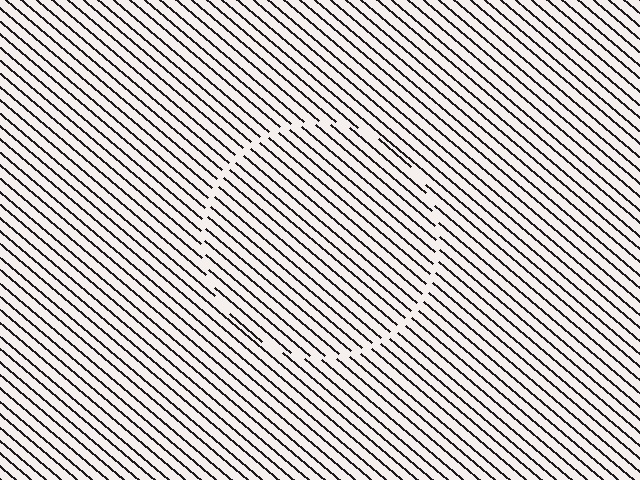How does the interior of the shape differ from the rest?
The interior of the shape contains the same grating, shifted by half a period — the contour is defined by the phase discontinuity where line-ends from the inner and outer gratings abut.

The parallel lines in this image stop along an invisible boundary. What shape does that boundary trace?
An illusory circle. The interior of the shape contains the same grating, shifted by half a period — the contour is defined by the phase discontinuity where line-ends from the inner and outer gratings abut.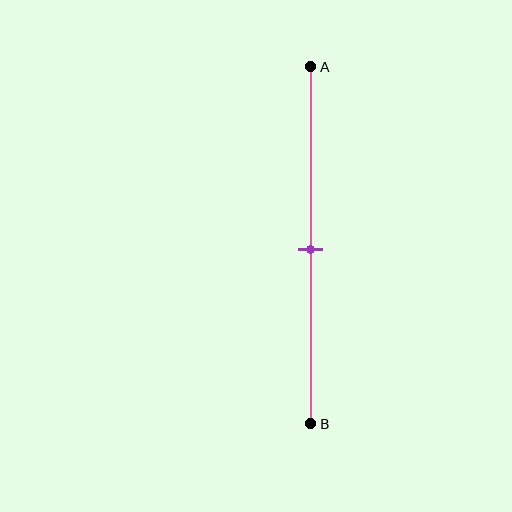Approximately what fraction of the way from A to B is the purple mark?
The purple mark is approximately 50% of the way from A to B.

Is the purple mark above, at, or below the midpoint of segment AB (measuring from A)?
The purple mark is approximately at the midpoint of segment AB.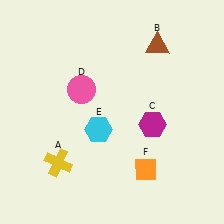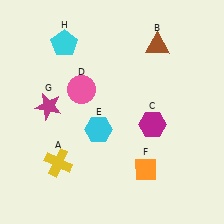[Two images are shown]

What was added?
A magenta star (G), a cyan pentagon (H) were added in Image 2.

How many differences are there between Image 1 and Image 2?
There are 2 differences between the two images.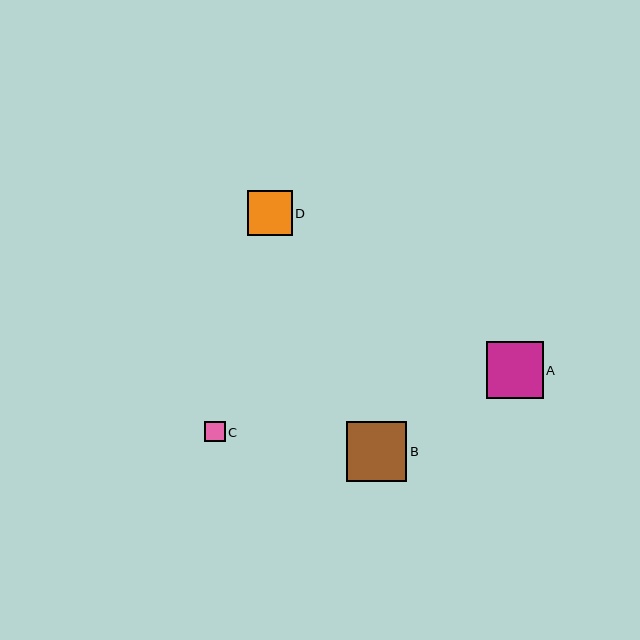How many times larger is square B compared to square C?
Square B is approximately 2.9 times the size of square C.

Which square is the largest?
Square B is the largest with a size of approximately 60 pixels.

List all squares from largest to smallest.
From largest to smallest: B, A, D, C.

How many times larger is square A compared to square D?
Square A is approximately 1.3 times the size of square D.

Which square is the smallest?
Square C is the smallest with a size of approximately 21 pixels.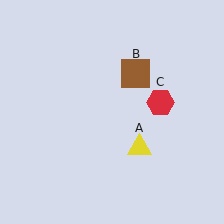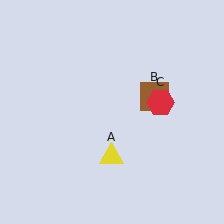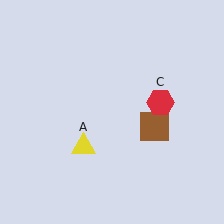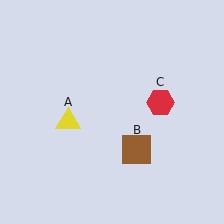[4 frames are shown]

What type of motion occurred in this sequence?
The yellow triangle (object A), brown square (object B) rotated clockwise around the center of the scene.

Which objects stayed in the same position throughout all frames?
Red hexagon (object C) remained stationary.